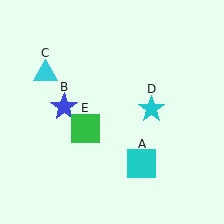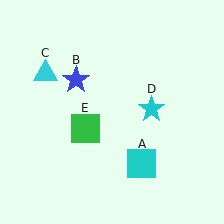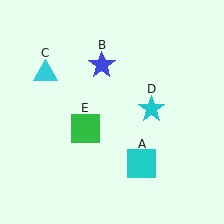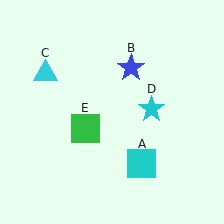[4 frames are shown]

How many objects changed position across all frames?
1 object changed position: blue star (object B).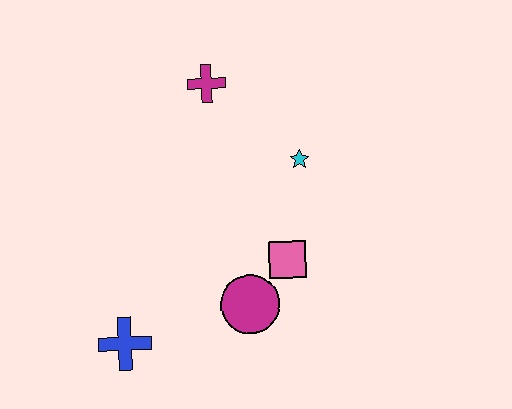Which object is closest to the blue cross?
The magenta circle is closest to the blue cross.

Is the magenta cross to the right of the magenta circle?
No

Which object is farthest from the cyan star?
The blue cross is farthest from the cyan star.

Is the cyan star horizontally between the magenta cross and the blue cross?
No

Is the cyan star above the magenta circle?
Yes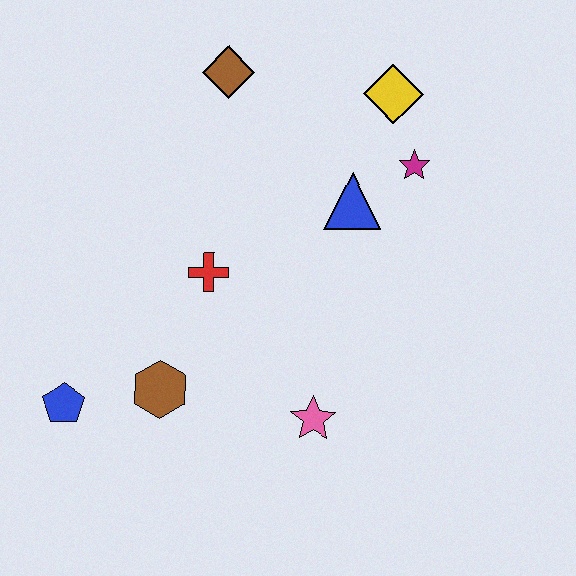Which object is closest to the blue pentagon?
The brown hexagon is closest to the blue pentagon.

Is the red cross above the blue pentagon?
Yes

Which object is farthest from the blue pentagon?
The yellow diamond is farthest from the blue pentagon.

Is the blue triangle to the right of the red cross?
Yes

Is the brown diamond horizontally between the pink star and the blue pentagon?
Yes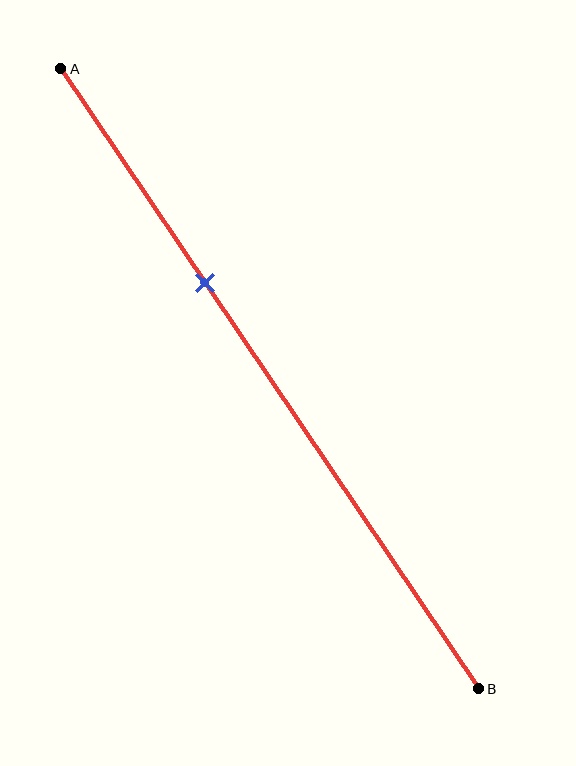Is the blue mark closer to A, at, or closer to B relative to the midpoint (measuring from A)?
The blue mark is closer to point A than the midpoint of segment AB.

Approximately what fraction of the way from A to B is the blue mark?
The blue mark is approximately 35% of the way from A to B.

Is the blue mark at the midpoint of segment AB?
No, the mark is at about 35% from A, not at the 50% midpoint.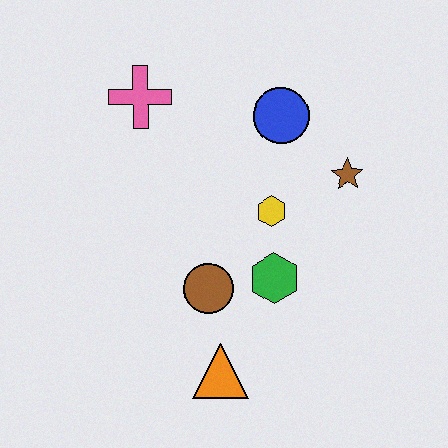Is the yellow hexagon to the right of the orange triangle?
Yes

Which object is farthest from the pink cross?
The orange triangle is farthest from the pink cross.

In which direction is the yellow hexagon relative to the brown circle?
The yellow hexagon is above the brown circle.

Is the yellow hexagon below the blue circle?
Yes